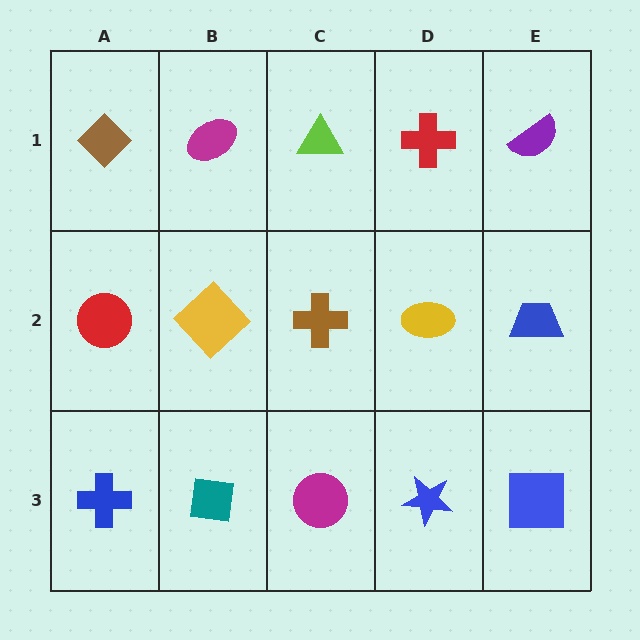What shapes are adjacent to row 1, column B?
A yellow diamond (row 2, column B), a brown diamond (row 1, column A), a lime triangle (row 1, column C).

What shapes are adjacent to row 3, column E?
A blue trapezoid (row 2, column E), a blue star (row 3, column D).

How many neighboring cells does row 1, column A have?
2.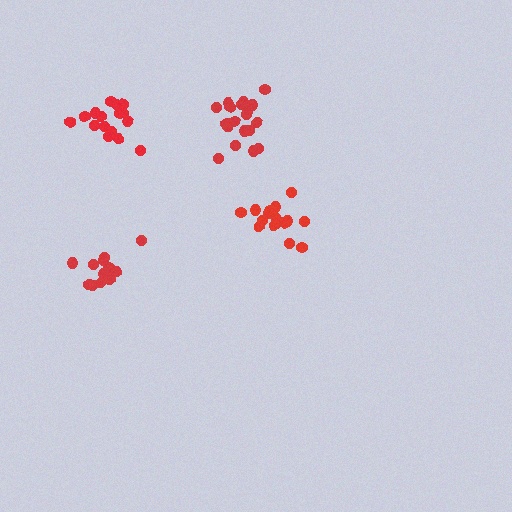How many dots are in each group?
Group 1: 14 dots, Group 2: 15 dots, Group 3: 19 dots, Group 4: 16 dots (64 total).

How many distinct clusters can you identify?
There are 4 distinct clusters.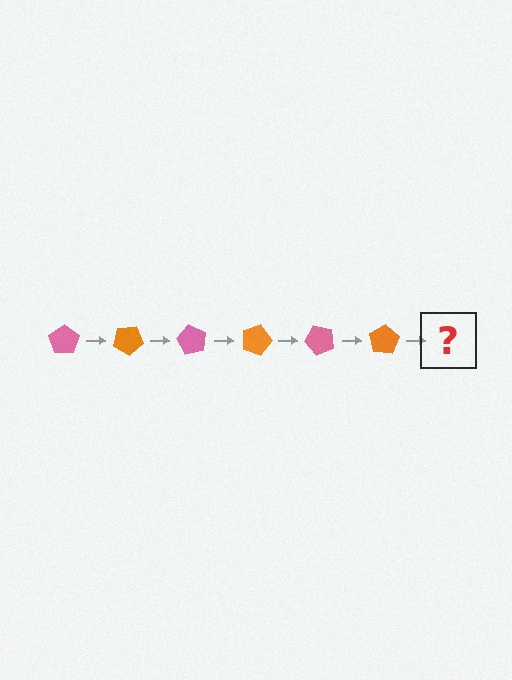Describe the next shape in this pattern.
It should be a pink pentagon, rotated 180 degrees from the start.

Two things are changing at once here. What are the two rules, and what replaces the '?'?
The two rules are that it rotates 30 degrees each step and the color cycles through pink and orange. The '?' should be a pink pentagon, rotated 180 degrees from the start.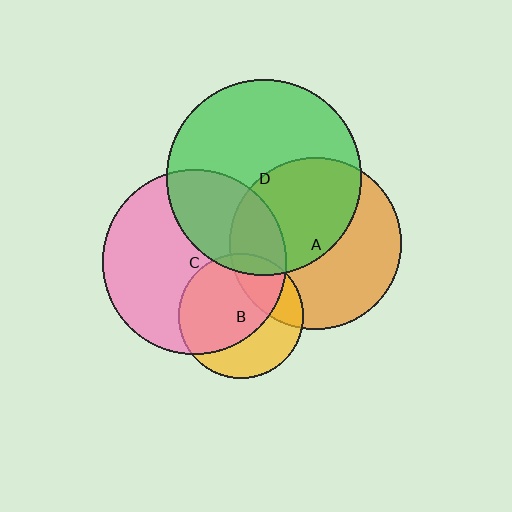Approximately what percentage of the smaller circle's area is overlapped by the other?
Approximately 10%.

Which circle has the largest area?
Circle D (green).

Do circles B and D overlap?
Yes.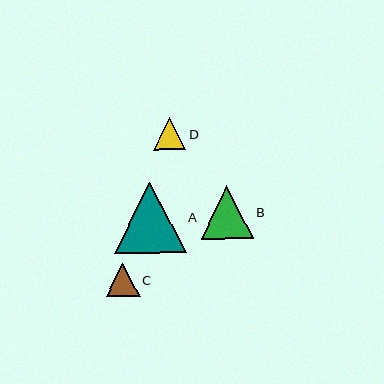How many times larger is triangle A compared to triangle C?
Triangle A is approximately 2.1 times the size of triangle C.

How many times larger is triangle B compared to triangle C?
Triangle B is approximately 1.6 times the size of triangle C.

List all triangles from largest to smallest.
From largest to smallest: A, B, C, D.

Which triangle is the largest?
Triangle A is the largest with a size of approximately 71 pixels.